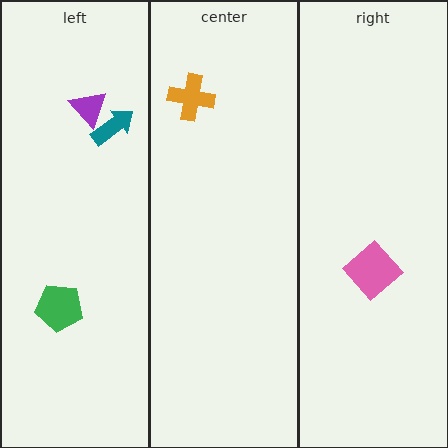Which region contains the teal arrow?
The left region.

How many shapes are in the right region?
1.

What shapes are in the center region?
The orange cross.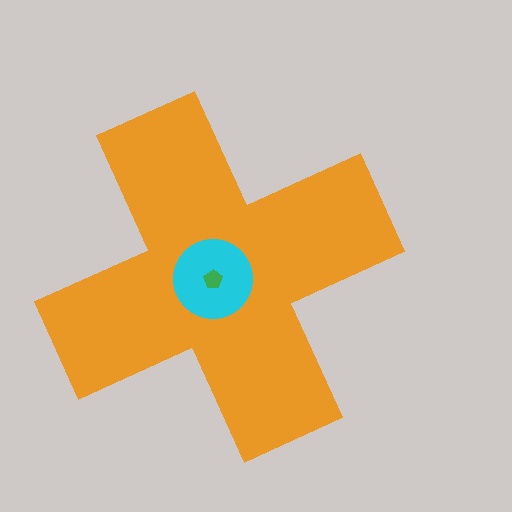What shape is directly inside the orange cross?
The cyan circle.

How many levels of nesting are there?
3.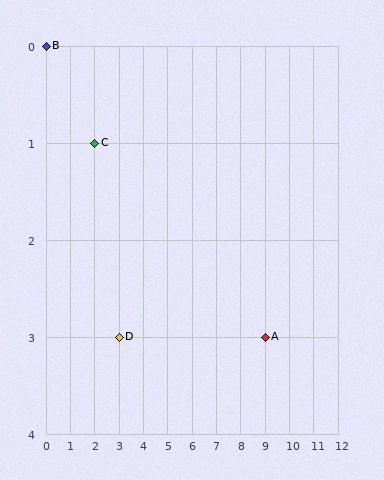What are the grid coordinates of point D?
Point D is at grid coordinates (3, 3).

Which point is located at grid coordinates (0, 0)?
Point B is at (0, 0).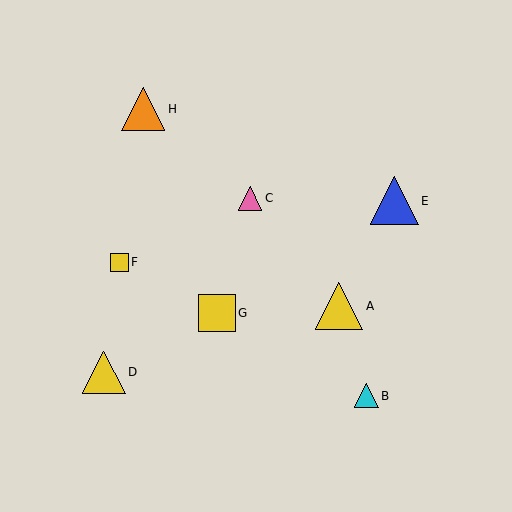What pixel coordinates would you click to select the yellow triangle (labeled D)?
Click at (104, 372) to select the yellow triangle D.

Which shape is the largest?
The yellow triangle (labeled A) is the largest.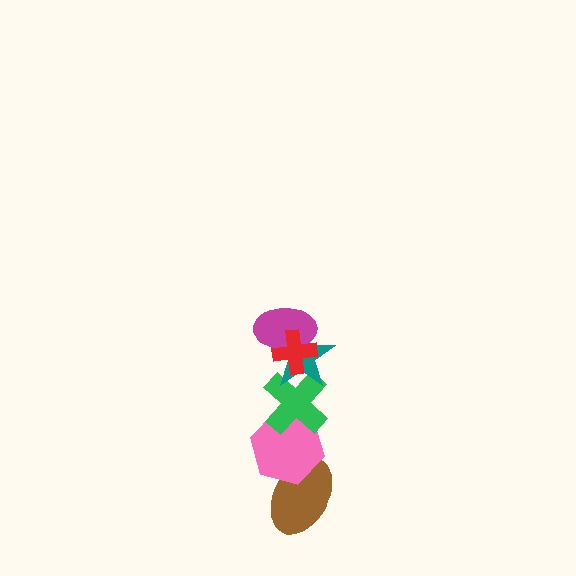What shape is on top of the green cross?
The teal star is on top of the green cross.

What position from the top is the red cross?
The red cross is 1st from the top.